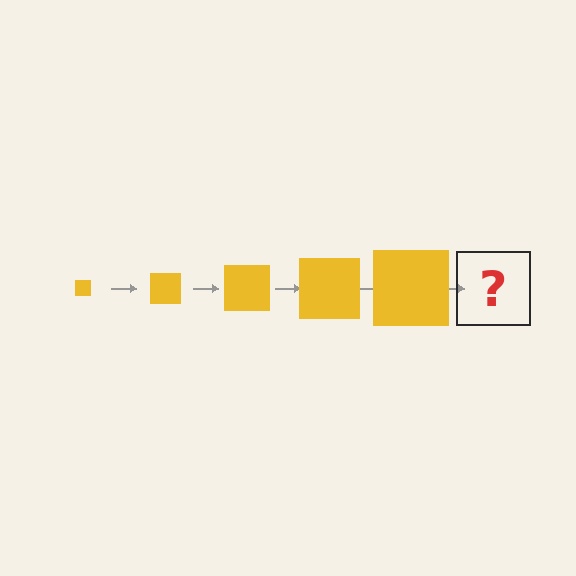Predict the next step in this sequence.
The next step is a yellow square, larger than the previous one.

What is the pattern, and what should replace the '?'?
The pattern is that the square gets progressively larger each step. The '?' should be a yellow square, larger than the previous one.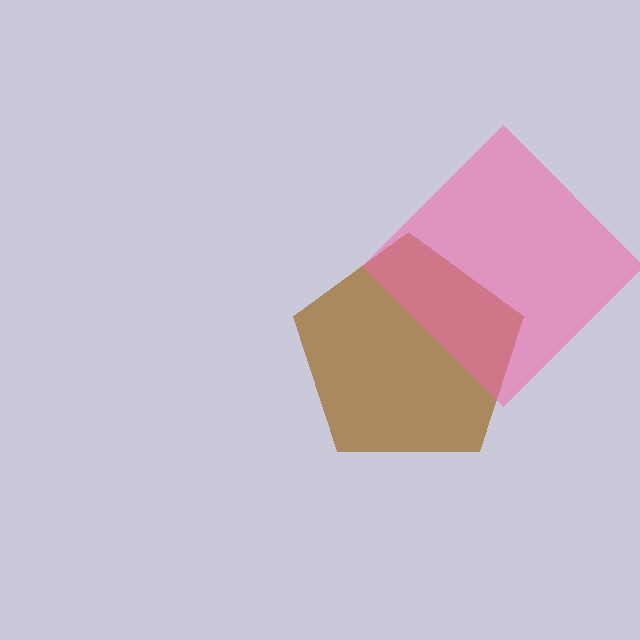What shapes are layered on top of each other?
The layered shapes are: a brown pentagon, a pink diamond.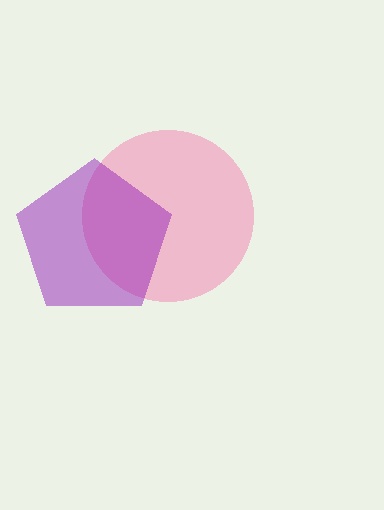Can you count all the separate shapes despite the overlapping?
Yes, there are 2 separate shapes.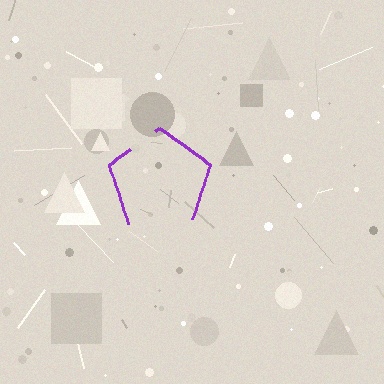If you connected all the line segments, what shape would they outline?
They would outline a pentagon.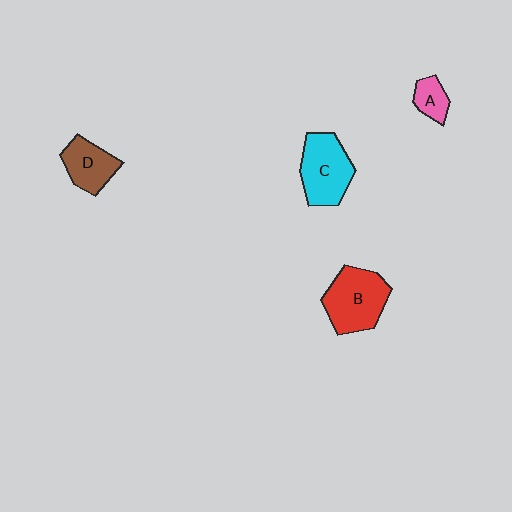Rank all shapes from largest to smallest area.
From largest to smallest: B (red), C (cyan), D (brown), A (pink).